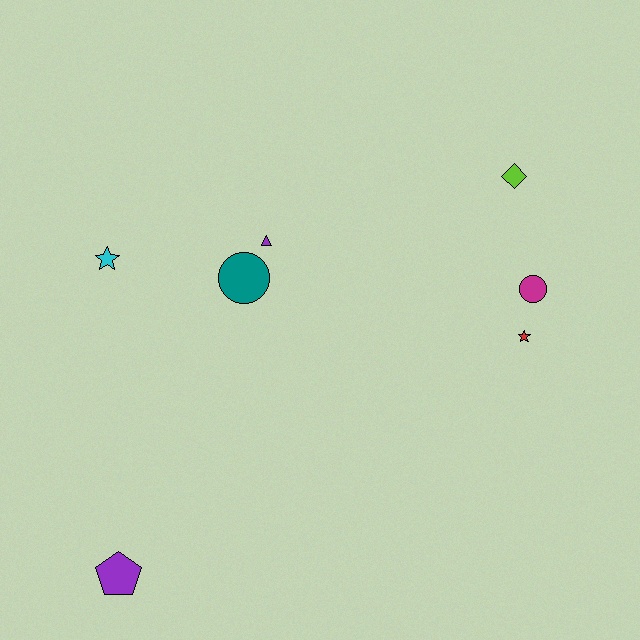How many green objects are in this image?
There are no green objects.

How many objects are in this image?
There are 7 objects.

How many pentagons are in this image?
There is 1 pentagon.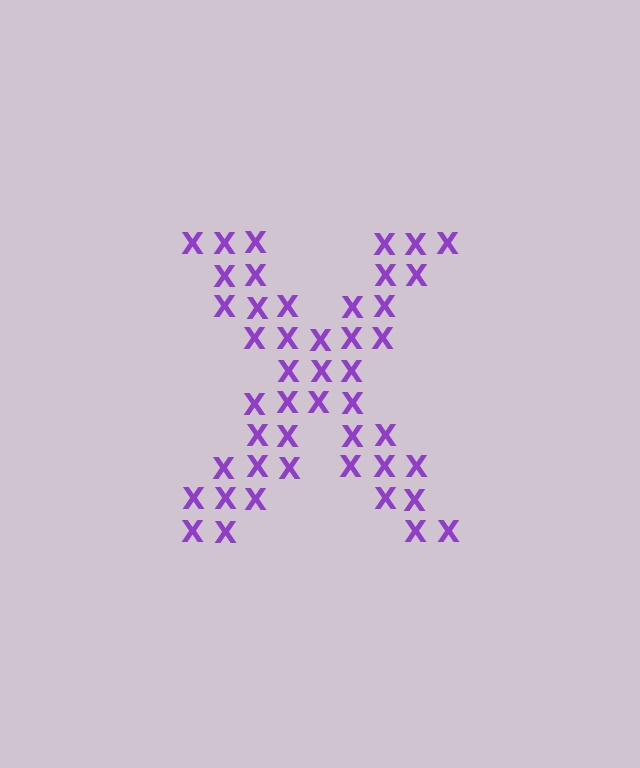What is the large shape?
The large shape is the letter X.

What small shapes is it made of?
It is made of small letter X's.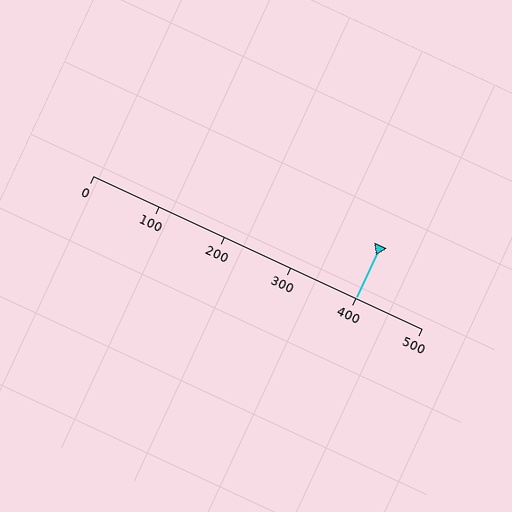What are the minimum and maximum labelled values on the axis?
The axis runs from 0 to 500.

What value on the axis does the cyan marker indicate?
The marker indicates approximately 400.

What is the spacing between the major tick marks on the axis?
The major ticks are spaced 100 apart.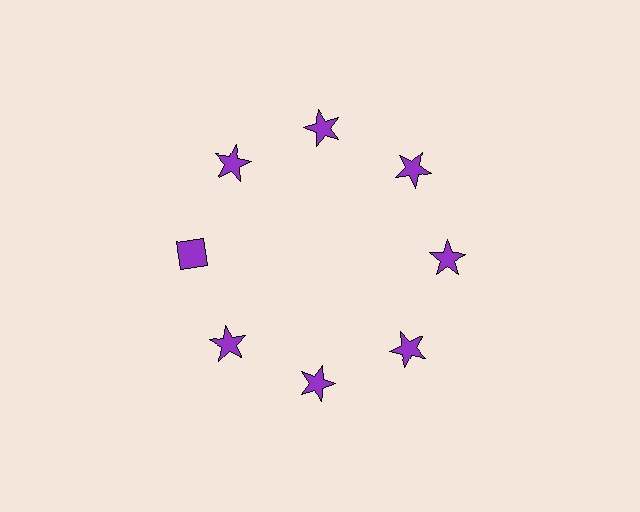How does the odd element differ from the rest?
It has a different shape: diamond instead of star.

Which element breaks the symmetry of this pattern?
The purple diamond at roughly the 9 o'clock position breaks the symmetry. All other shapes are purple stars.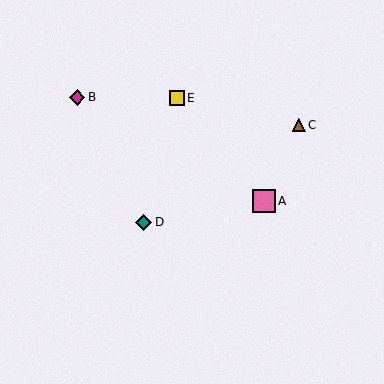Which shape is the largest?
The pink square (labeled A) is the largest.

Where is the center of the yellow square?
The center of the yellow square is at (177, 98).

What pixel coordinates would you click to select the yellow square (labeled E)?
Click at (177, 98) to select the yellow square E.